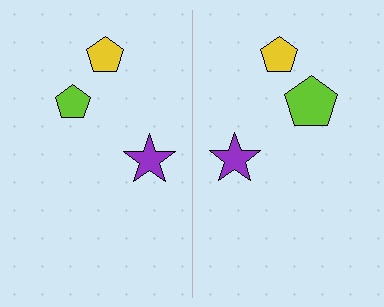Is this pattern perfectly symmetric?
No, the pattern is not perfectly symmetric. The lime pentagon on the right side has a different size than its mirror counterpart.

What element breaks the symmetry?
The lime pentagon on the right side has a different size than its mirror counterpart.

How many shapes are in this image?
There are 6 shapes in this image.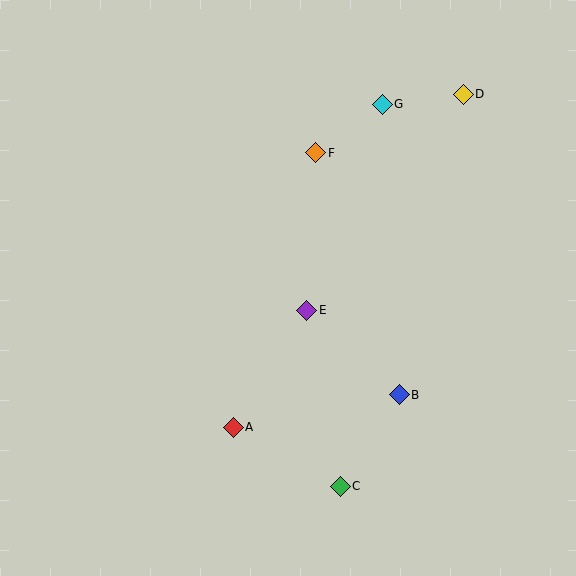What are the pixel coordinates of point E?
Point E is at (307, 310).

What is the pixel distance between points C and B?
The distance between C and B is 109 pixels.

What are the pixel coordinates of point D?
Point D is at (463, 94).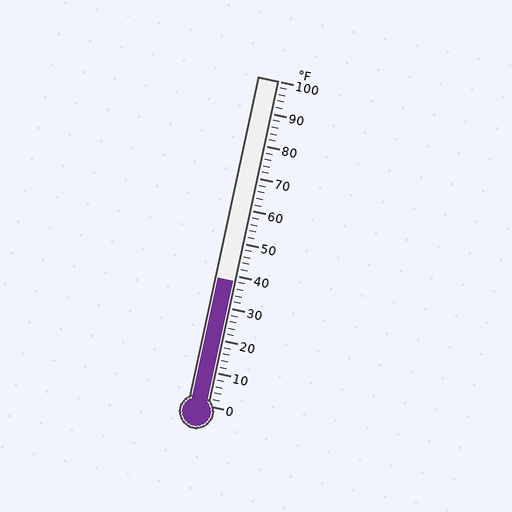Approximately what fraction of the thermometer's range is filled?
The thermometer is filled to approximately 40% of its range.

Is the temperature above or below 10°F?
The temperature is above 10°F.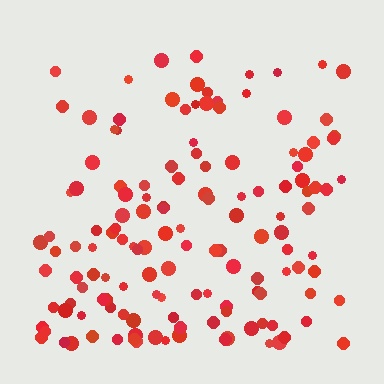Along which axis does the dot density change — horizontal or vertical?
Vertical.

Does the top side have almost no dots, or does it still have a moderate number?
Still a moderate number, just noticeably fewer than the bottom.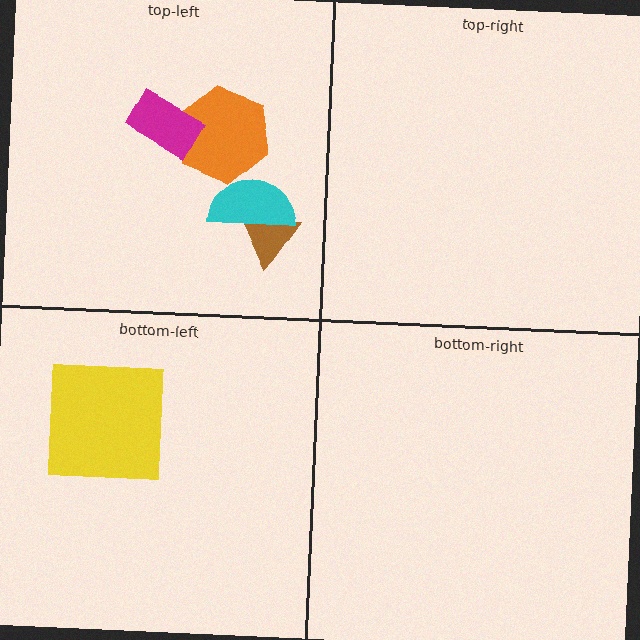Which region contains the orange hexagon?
The top-left region.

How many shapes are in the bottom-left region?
1.